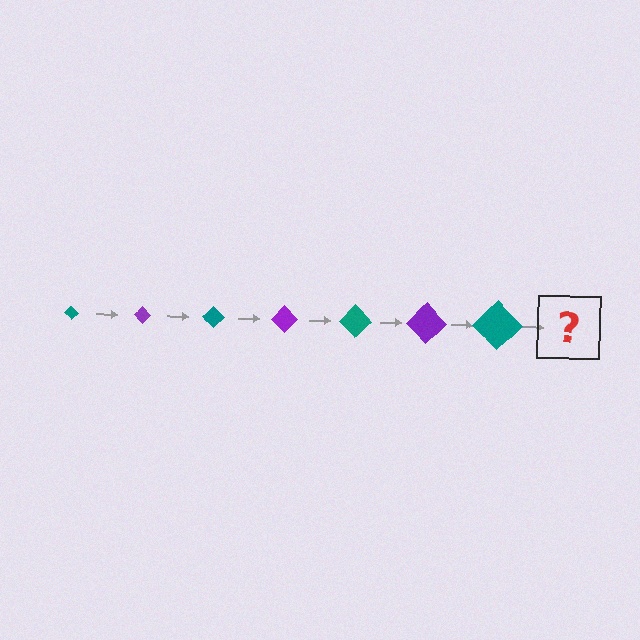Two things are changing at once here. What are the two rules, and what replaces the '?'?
The two rules are that the diamond grows larger each step and the color cycles through teal and purple. The '?' should be a purple diamond, larger than the previous one.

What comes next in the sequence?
The next element should be a purple diamond, larger than the previous one.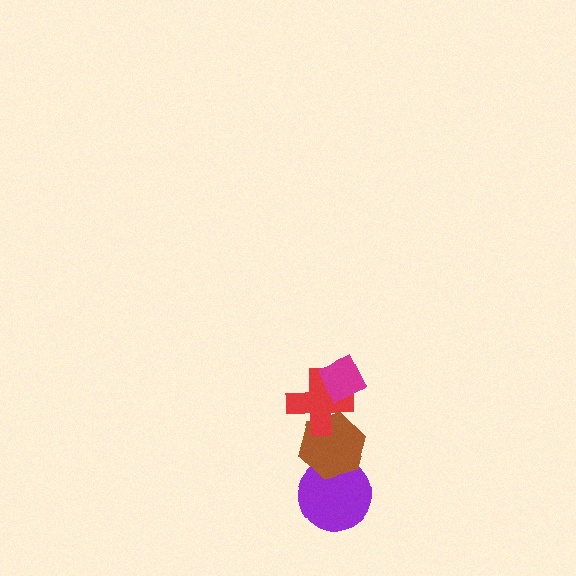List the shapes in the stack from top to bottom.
From top to bottom: the magenta diamond, the red cross, the brown hexagon, the purple circle.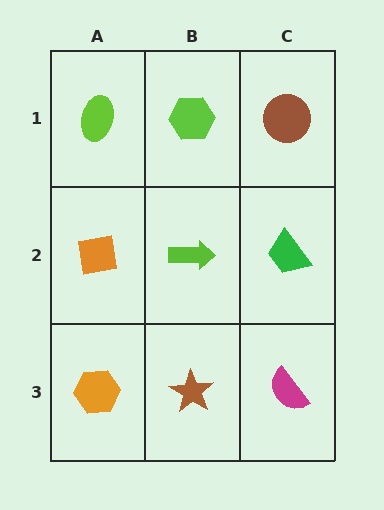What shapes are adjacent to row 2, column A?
A lime ellipse (row 1, column A), an orange hexagon (row 3, column A), a lime arrow (row 2, column B).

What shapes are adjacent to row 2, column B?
A lime hexagon (row 1, column B), a brown star (row 3, column B), an orange square (row 2, column A), a green trapezoid (row 2, column C).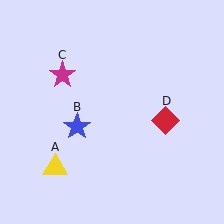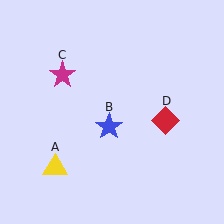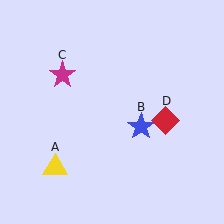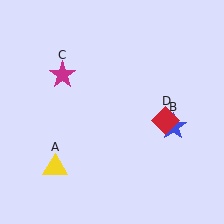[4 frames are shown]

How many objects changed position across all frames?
1 object changed position: blue star (object B).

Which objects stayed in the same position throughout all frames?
Yellow triangle (object A) and magenta star (object C) and red diamond (object D) remained stationary.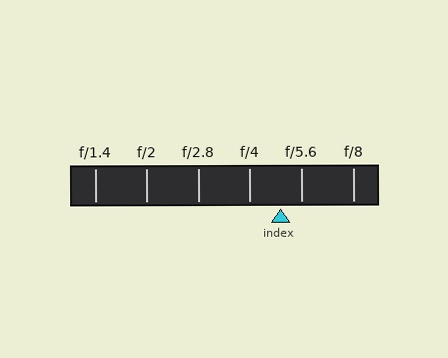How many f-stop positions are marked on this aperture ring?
There are 6 f-stop positions marked.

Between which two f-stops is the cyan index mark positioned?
The index mark is between f/4 and f/5.6.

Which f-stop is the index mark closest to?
The index mark is closest to f/5.6.